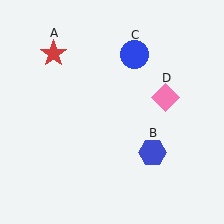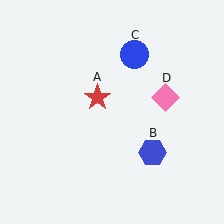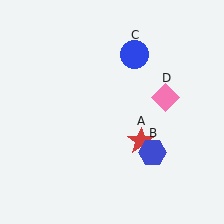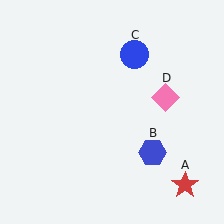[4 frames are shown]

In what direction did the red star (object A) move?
The red star (object A) moved down and to the right.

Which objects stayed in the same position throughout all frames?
Blue hexagon (object B) and blue circle (object C) and pink diamond (object D) remained stationary.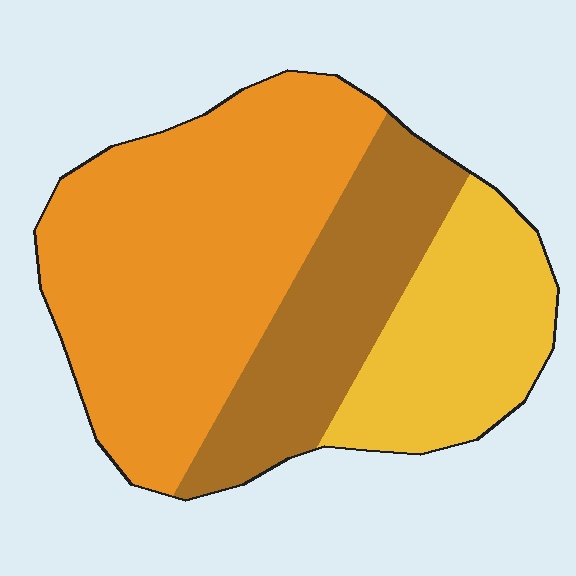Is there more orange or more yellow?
Orange.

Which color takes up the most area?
Orange, at roughly 50%.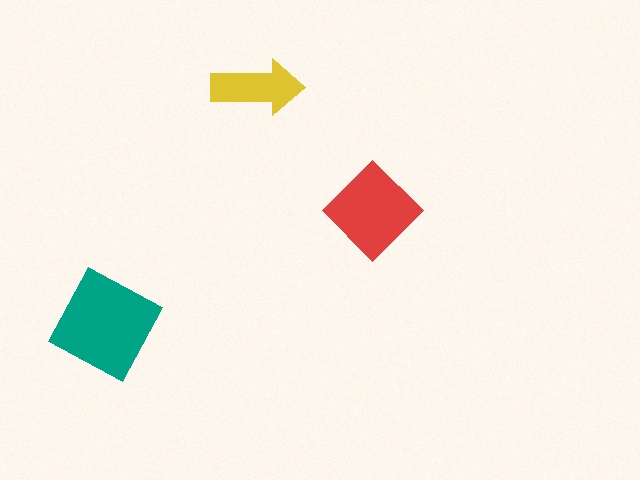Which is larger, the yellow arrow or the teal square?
The teal square.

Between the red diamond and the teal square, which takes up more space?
The teal square.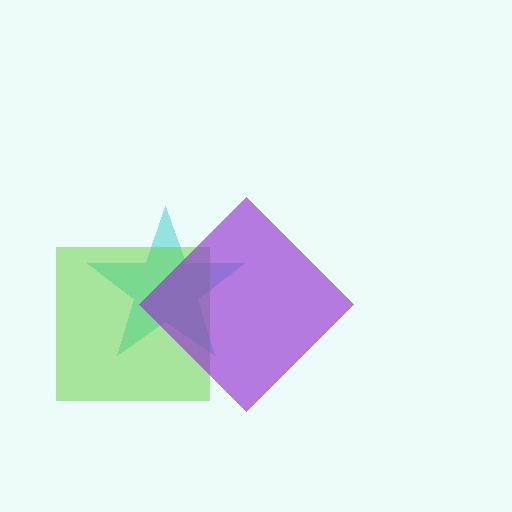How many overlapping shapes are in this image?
There are 3 overlapping shapes in the image.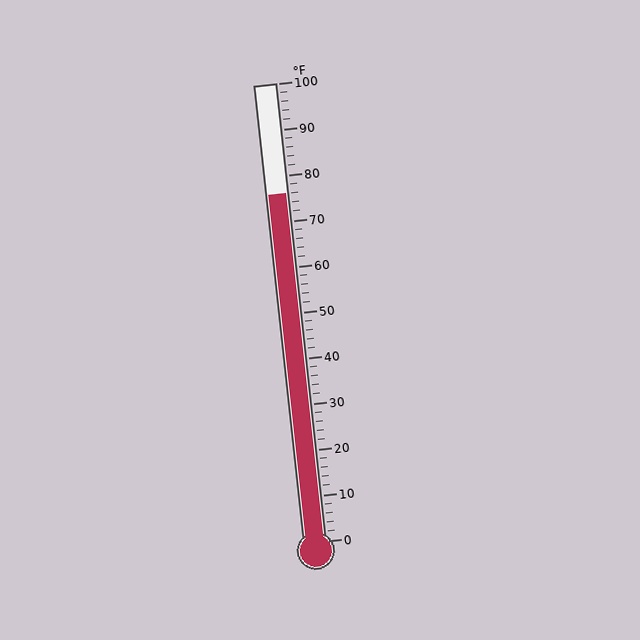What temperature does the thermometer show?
The thermometer shows approximately 76°F.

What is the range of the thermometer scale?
The thermometer scale ranges from 0°F to 100°F.